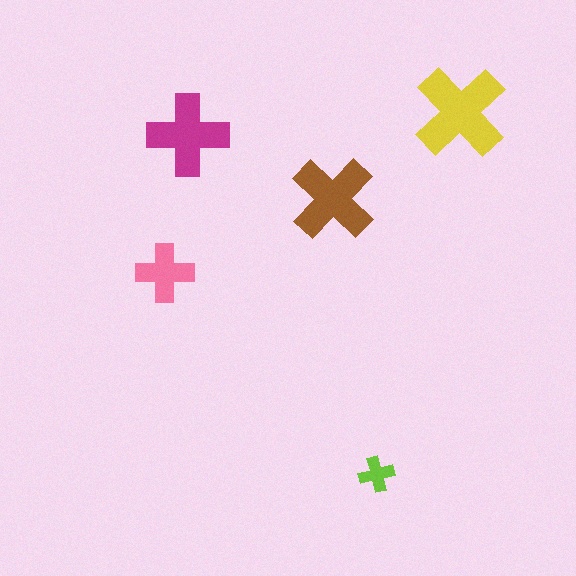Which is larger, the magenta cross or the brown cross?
The brown one.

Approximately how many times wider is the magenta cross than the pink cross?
About 1.5 times wider.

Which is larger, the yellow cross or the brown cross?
The yellow one.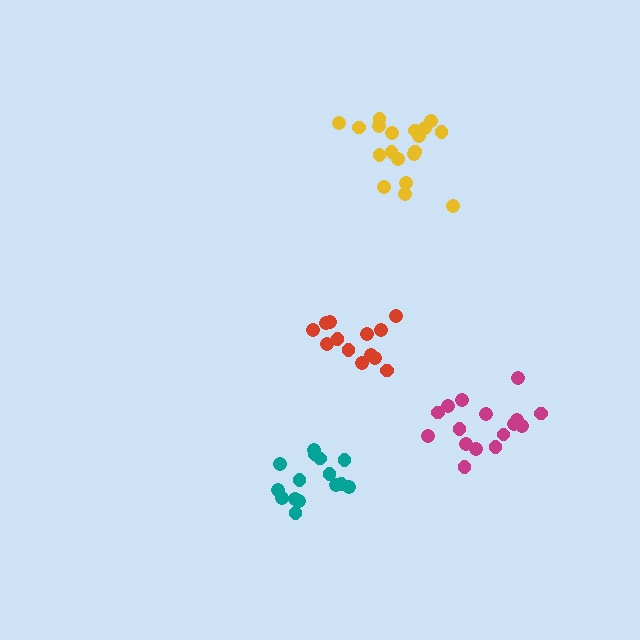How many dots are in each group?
Group 1: 19 dots, Group 2: 13 dots, Group 3: 16 dots, Group 4: 15 dots (63 total).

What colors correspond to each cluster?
The clusters are colored: yellow, red, magenta, teal.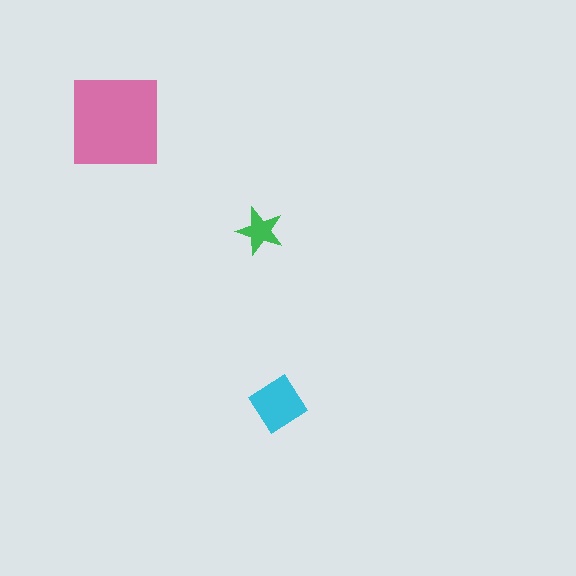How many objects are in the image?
There are 3 objects in the image.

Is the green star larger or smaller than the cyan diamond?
Smaller.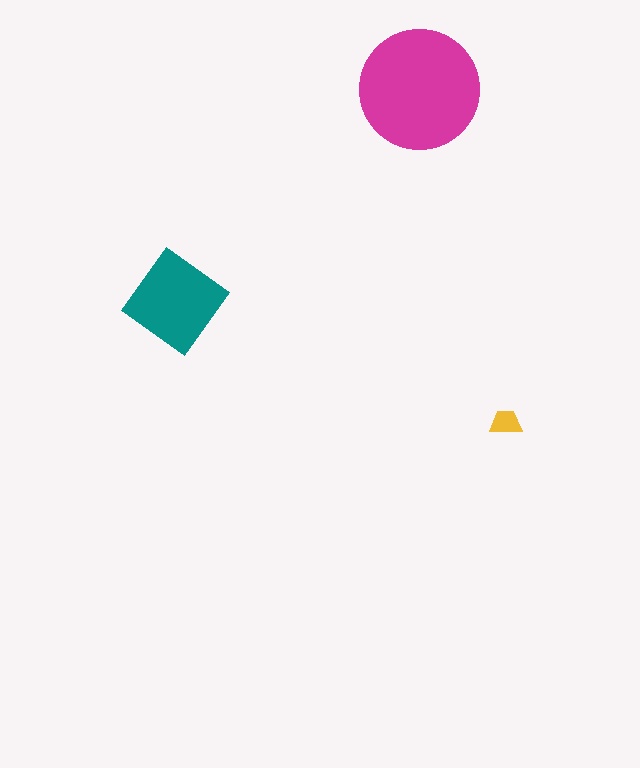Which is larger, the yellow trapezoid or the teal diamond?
The teal diamond.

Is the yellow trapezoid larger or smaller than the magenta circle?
Smaller.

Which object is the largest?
The magenta circle.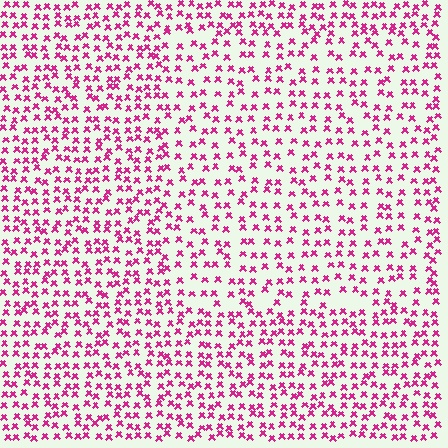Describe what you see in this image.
The image contains small magenta elements arranged at two different densities. A rectangle-shaped region is visible where the elements are less densely packed than the surrounding area.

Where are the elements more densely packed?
The elements are more densely packed outside the rectangle boundary.